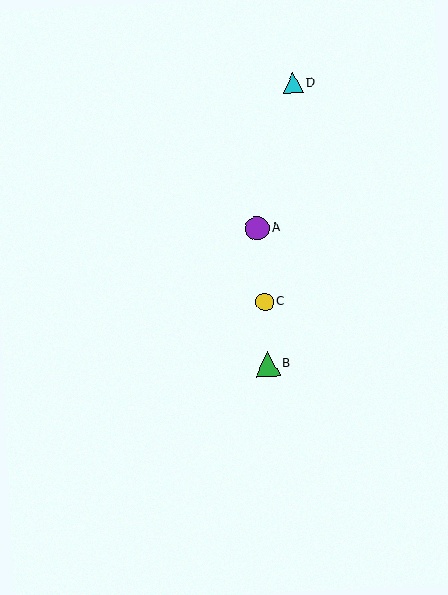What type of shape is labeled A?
Shape A is a purple circle.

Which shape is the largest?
The green triangle (labeled B) is the largest.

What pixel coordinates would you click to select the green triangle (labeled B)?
Click at (267, 364) to select the green triangle B.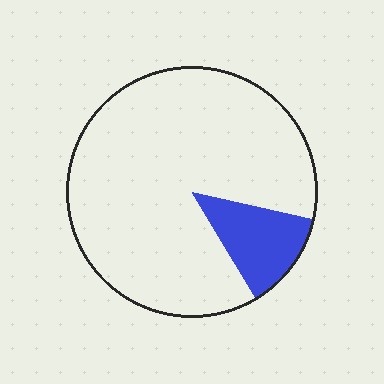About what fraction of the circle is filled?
About one eighth (1/8).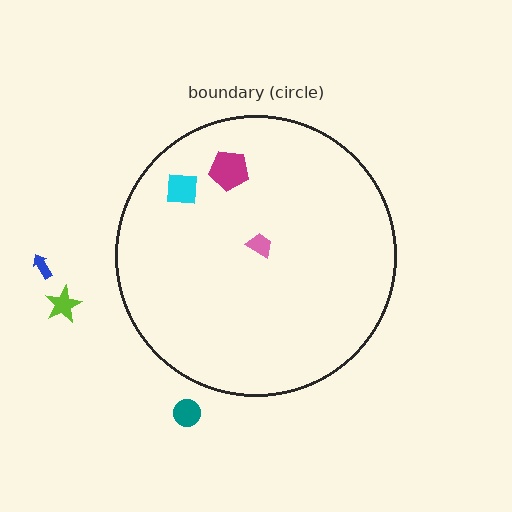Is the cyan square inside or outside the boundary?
Inside.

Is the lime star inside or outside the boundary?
Outside.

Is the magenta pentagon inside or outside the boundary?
Inside.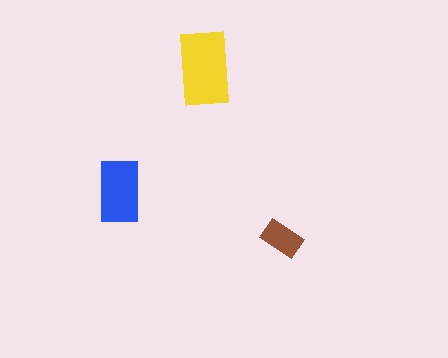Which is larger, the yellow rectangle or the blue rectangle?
The yellow one.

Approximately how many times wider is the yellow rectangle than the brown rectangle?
About 2 times wider.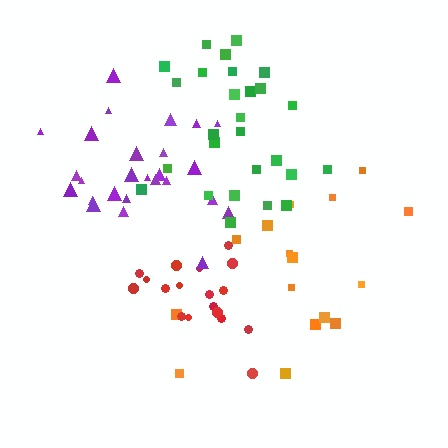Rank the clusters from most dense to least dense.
red, purple, green, orange.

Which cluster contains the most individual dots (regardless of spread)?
Green (27).